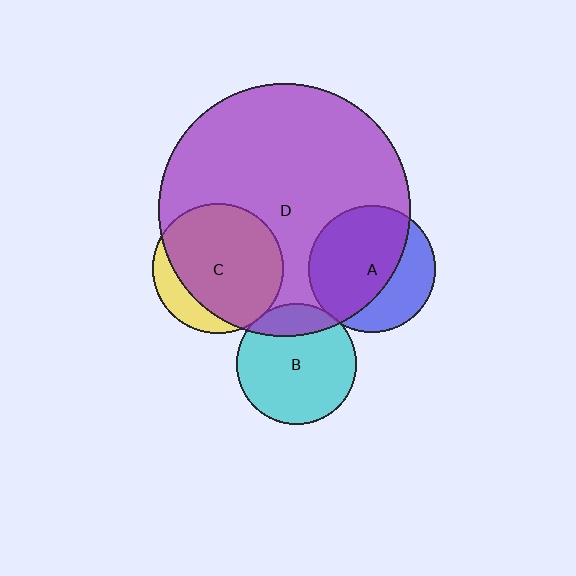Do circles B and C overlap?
Yes.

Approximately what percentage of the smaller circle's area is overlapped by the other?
Approximately 5%.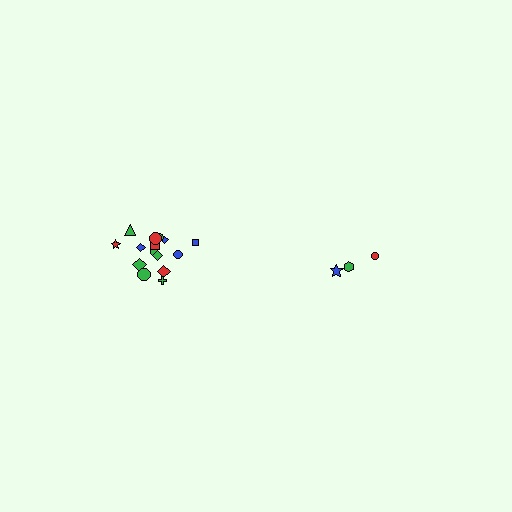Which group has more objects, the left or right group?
The left group.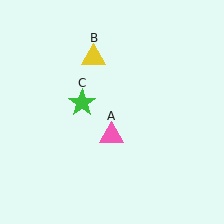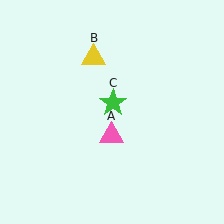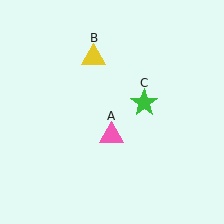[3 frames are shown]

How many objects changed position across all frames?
1 object changed position: green star (object C).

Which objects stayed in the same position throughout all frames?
Pink triangle (object A) and yellow triangle (object B) remained stationary.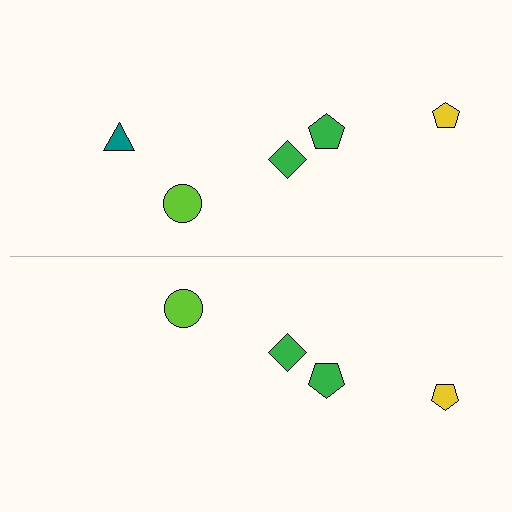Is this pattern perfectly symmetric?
No, the pattern is not perfectly symmetric. A teal triangle is missing from the bottom side.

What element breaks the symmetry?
A teal triangle is missing from the bottom side.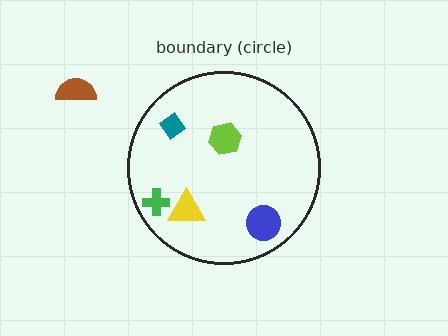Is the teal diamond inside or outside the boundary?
Inside.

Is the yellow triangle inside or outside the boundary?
Inside.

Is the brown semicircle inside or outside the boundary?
Outside.